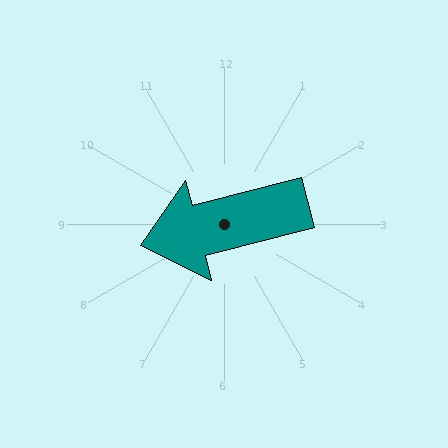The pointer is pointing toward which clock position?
Roughly 9 o'clock.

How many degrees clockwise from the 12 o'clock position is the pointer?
Approximately 256 degrees.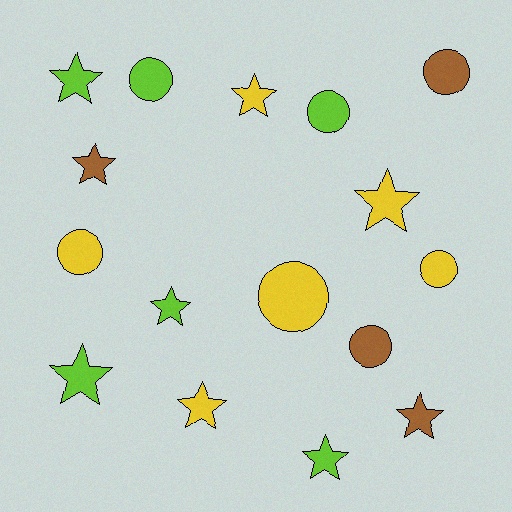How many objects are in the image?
There are 16 objects.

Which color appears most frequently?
Lime, with 6 objects.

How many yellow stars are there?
There are 3 yellow stars.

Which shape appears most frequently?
Star, with 9 objects.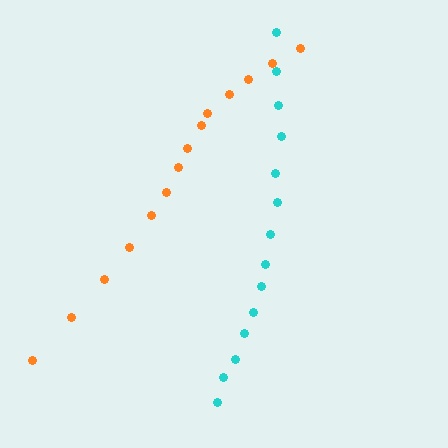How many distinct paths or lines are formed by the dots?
There are 2 distinct paths.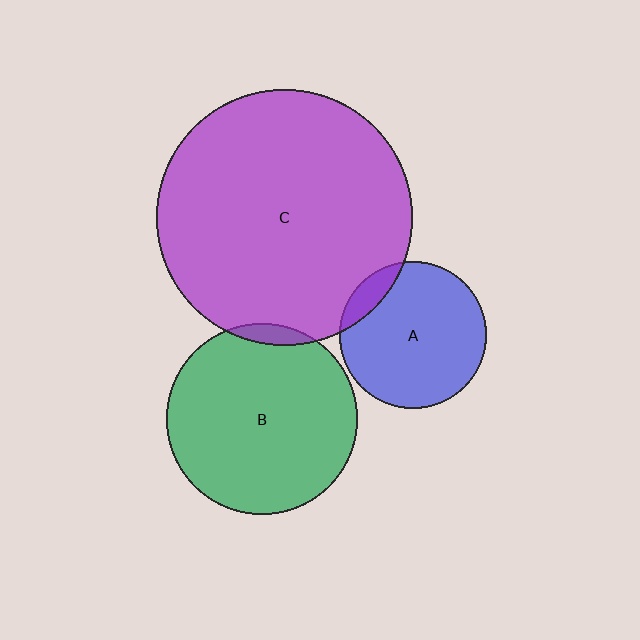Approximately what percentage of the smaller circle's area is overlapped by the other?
Approximately 5%.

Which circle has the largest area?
Circle C (purple).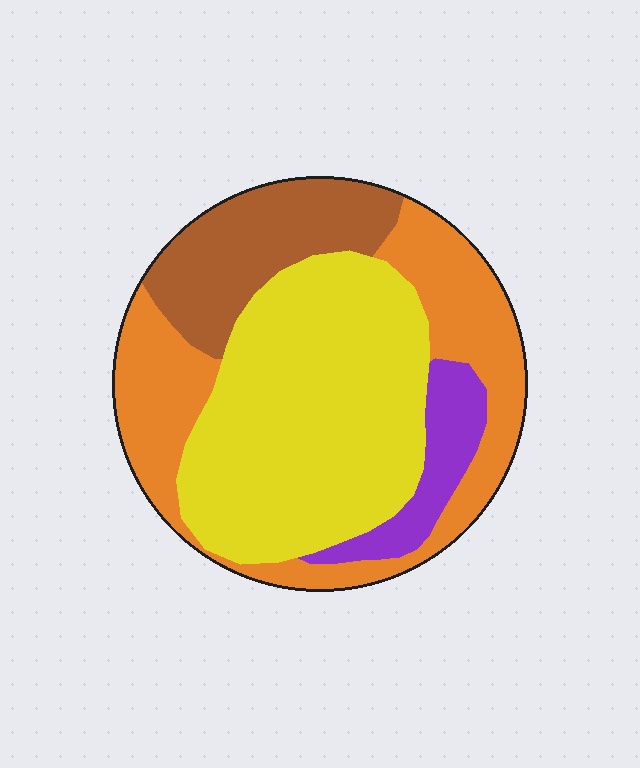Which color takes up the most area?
Yellow, at roughly 45%.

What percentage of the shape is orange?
Orange covers roughly 30% of the shape.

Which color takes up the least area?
Purple, at roughly 10%.